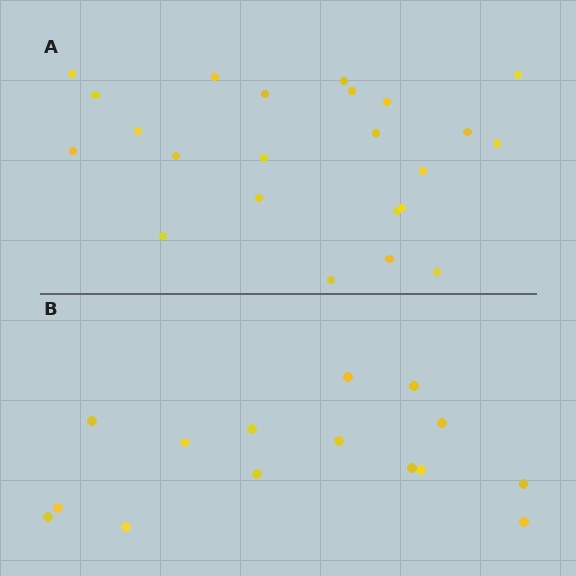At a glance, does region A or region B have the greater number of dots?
Region A (the top region) has more dots.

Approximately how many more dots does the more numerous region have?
Region A has roughly 8 or so more dots than region B.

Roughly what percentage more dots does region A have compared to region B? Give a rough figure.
About 55% more.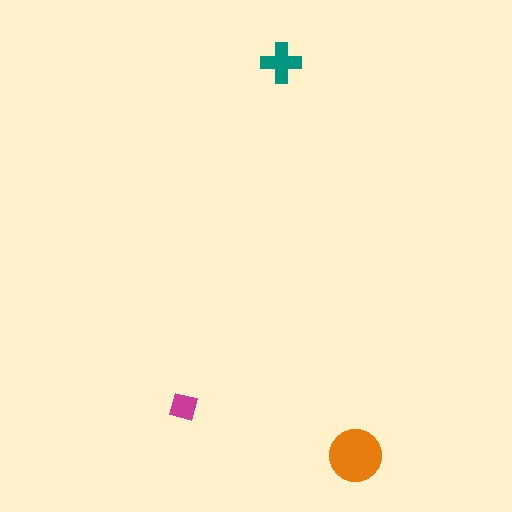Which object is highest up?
The teal cross is topmost.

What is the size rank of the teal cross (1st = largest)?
2nd.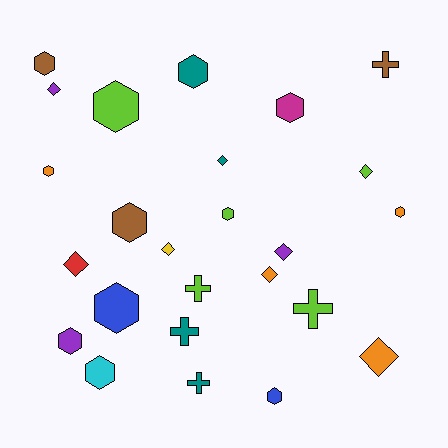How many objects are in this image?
There are 25 objects.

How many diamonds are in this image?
There are 8 diamonds.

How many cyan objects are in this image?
There is 1 cyan object.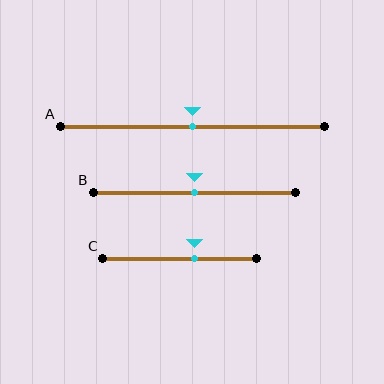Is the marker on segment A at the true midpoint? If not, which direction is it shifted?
Yes, the marker on segment A is at the true midpoint.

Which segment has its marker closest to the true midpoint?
Segment A has its marker closest to the true midpoint.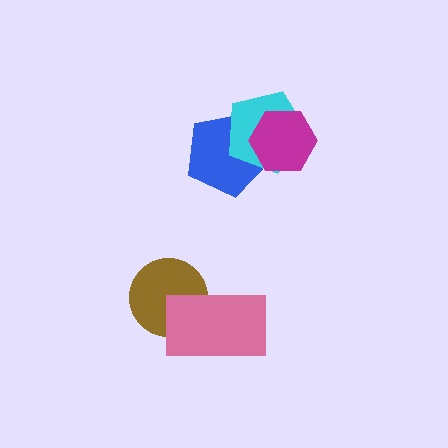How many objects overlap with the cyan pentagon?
2 objects overlap with the cyan pentagon.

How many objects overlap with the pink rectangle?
1 object overlaps with the pink rectangle.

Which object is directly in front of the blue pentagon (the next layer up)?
The cyan pentagon is directly in front of the blue pentagon.